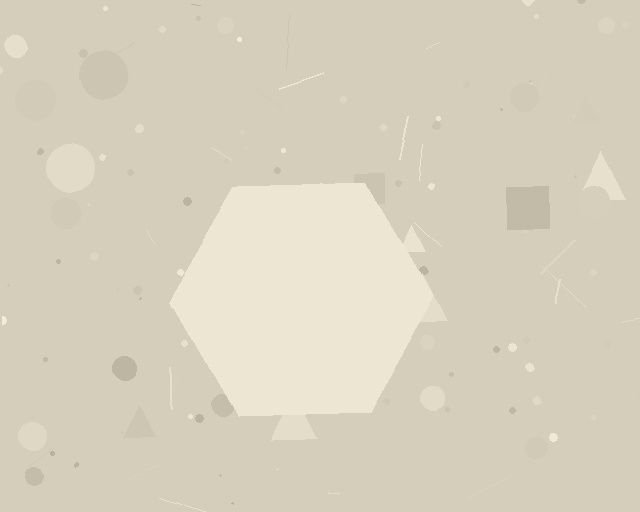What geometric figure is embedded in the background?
A hexagon is embedded in the background.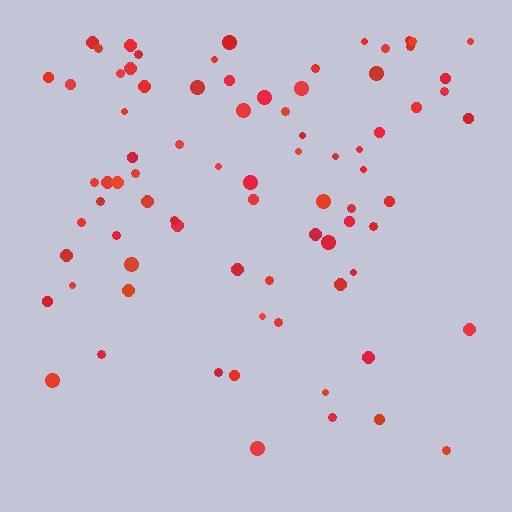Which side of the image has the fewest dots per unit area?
The bottom.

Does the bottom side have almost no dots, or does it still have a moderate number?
Still a moderate number, just noticeably fewer than the top.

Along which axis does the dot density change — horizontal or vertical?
Vertical.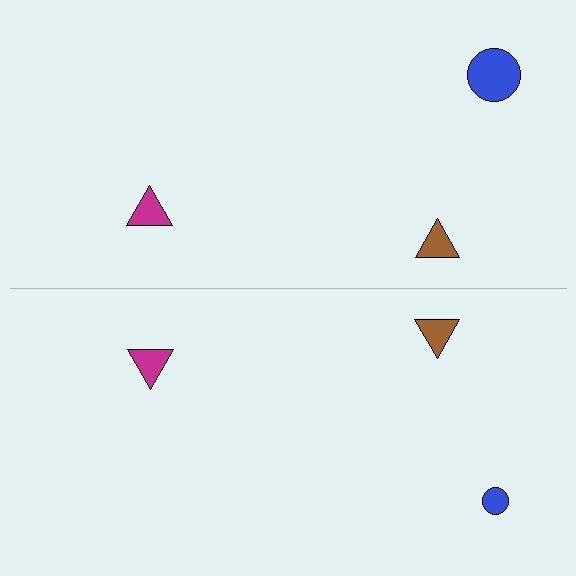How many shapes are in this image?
There are 6 shapes in this image.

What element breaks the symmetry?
The blue circle on the bottom side has a different size than its mirror counterpart.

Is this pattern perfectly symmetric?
No, the pattern is not perfectly symmetric. The blue circle on the bottom side has a different size than its mirror counterpart.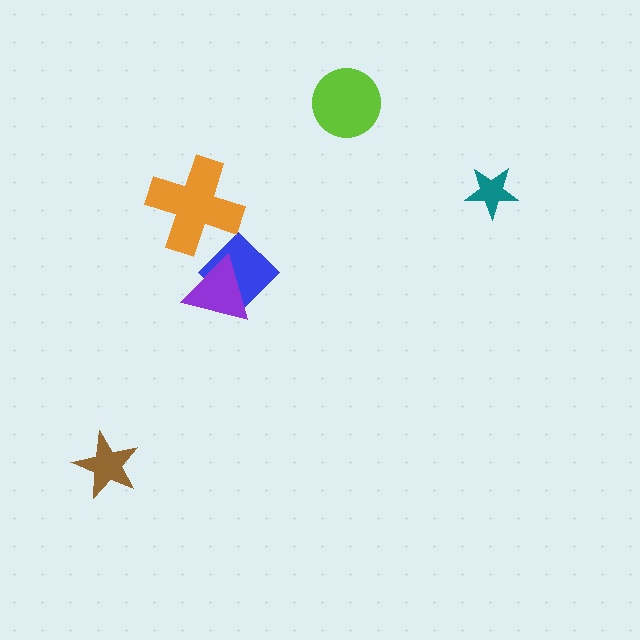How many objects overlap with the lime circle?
0 objects overlap with the lime circle.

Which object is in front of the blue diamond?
The purple triangle is in front of the blue diamond.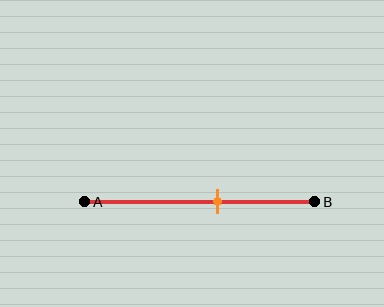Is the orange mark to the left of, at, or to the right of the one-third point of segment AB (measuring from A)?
The orange mark is to the right of the one-third point of segment AB.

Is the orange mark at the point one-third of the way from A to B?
No, the mark is at about 60% from A, not at the 33% one-third point.